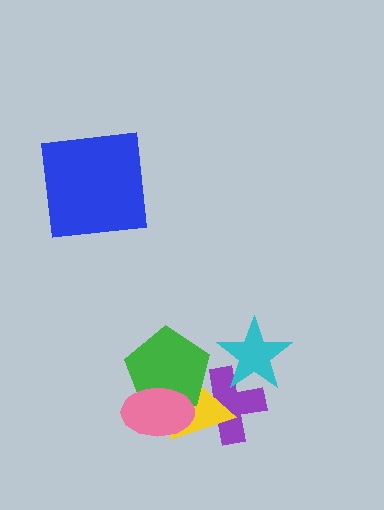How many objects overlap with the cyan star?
1 object overlaps with the cyan star.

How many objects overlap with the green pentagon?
3 objects overlap with the green pentagon.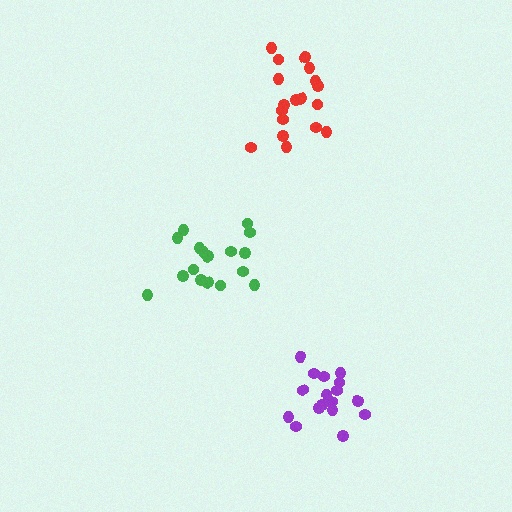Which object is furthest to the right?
The purple cluster is rightmost.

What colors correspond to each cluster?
The clusters are colored: red, green, purple.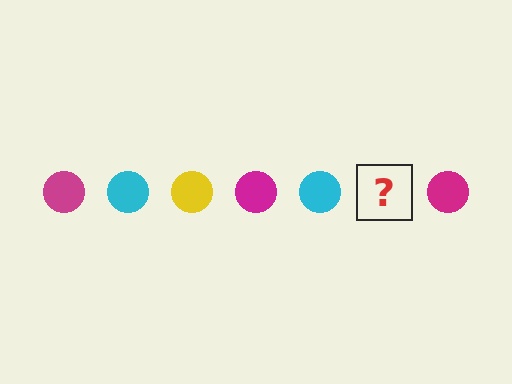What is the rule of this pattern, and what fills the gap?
The rule is that the pattern cycles through magenta, cyan, yellow circles. The gap should be filled with a yellow circle.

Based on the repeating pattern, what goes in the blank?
The blank should be a yellow circle.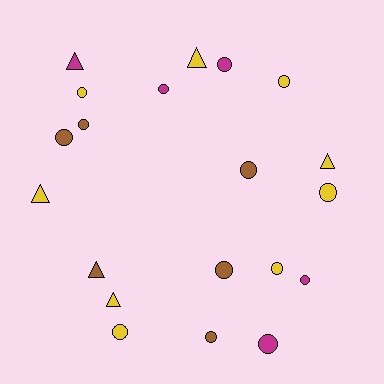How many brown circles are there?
There are 5 brown circles.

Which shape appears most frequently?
Circle, with 14 objects.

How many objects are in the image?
There are 20 objects.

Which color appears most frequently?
Yellow, with 9 objects.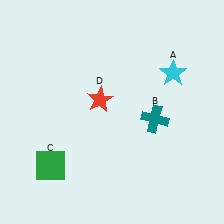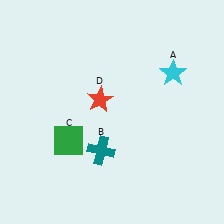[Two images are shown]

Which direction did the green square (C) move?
The green square (C) moved up.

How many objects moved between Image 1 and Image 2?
2 objects moved between the two images.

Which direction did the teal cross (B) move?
The teal cross (B) moved left.